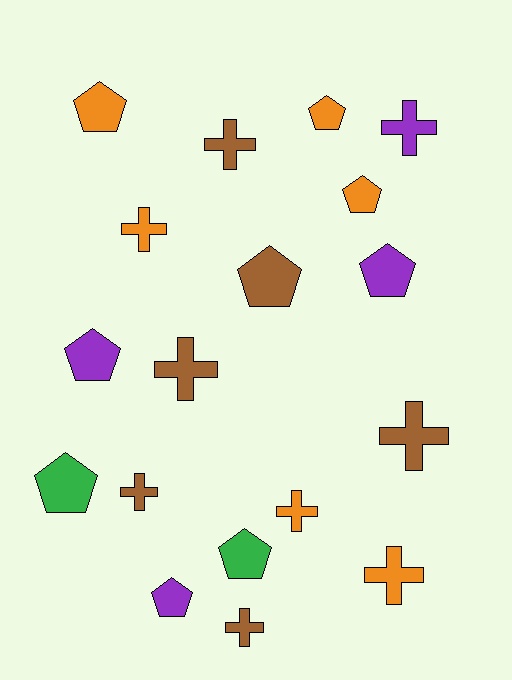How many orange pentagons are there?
There are 3 orange pentagons.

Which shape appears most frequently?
Pentagon, with 9 objects.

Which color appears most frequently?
Brown, with 6 objects.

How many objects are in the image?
There are 18 objects.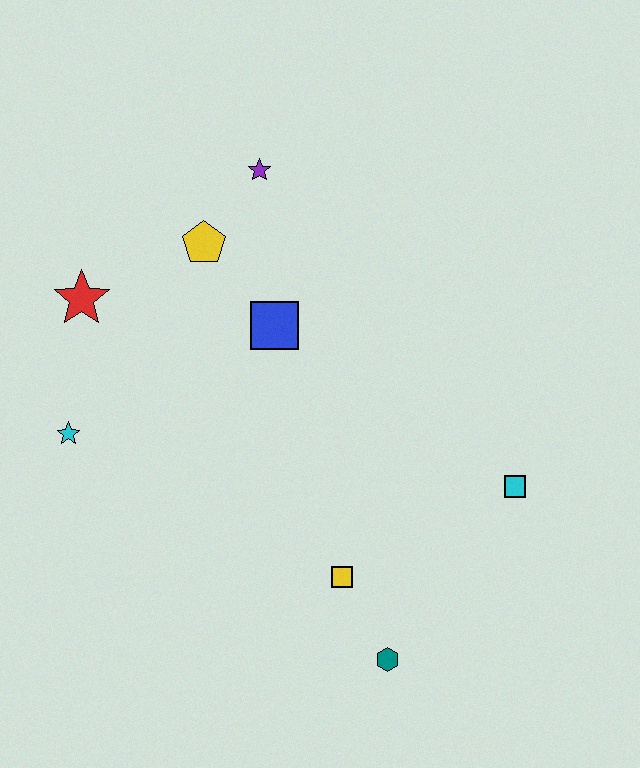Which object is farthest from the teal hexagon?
The purple star is farthest from the teal hexagon.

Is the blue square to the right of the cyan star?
Yes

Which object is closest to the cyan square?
The yellow square is closest to the cyan square.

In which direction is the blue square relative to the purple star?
The blue square is below the purple star.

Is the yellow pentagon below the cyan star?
No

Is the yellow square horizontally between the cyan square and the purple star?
Yes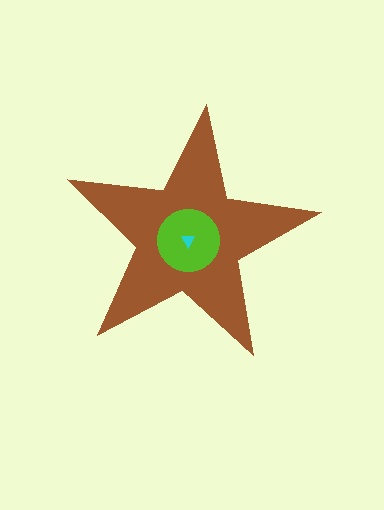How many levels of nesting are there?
3.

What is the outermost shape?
The brown star.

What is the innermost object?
The cyan triangle.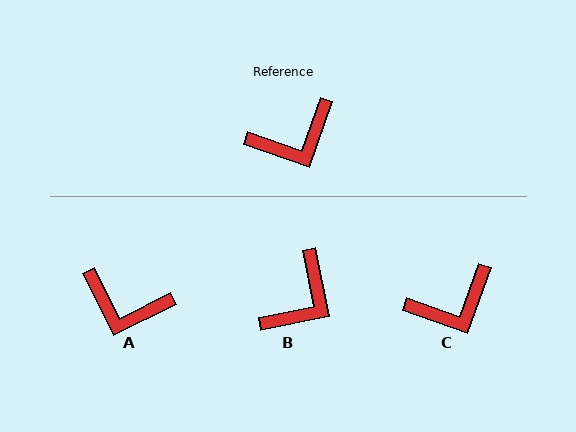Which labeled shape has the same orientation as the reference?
C.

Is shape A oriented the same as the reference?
No, it is off by about 44 degrees.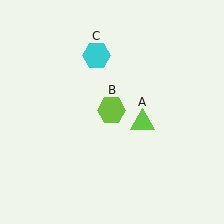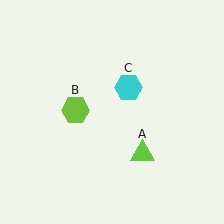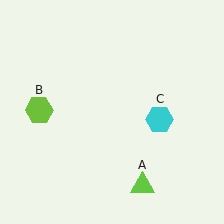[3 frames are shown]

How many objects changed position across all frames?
3 objects changed position: lime triangle (object A), lime hexagon (object B), cyan hexagon (object C).